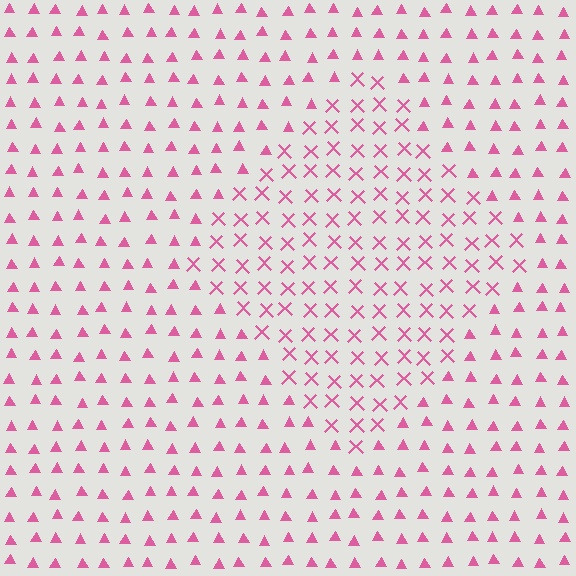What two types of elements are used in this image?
The image uses X marks inside the diamond region and triangles outside it.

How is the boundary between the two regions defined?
The boundary is defined by a change in element shape: X marks inside vs. triangles outside. All elements share the same color and spacing.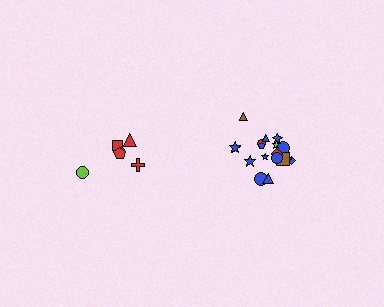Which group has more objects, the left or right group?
The right group.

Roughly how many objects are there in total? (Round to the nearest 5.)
Roughly 25 objects in total.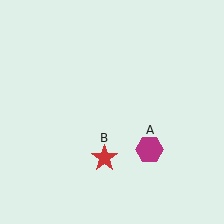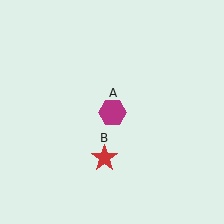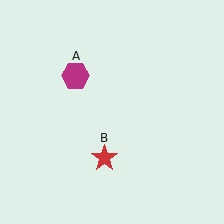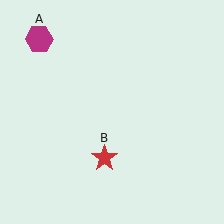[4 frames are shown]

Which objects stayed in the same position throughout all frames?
Red star (object B) remained stationary.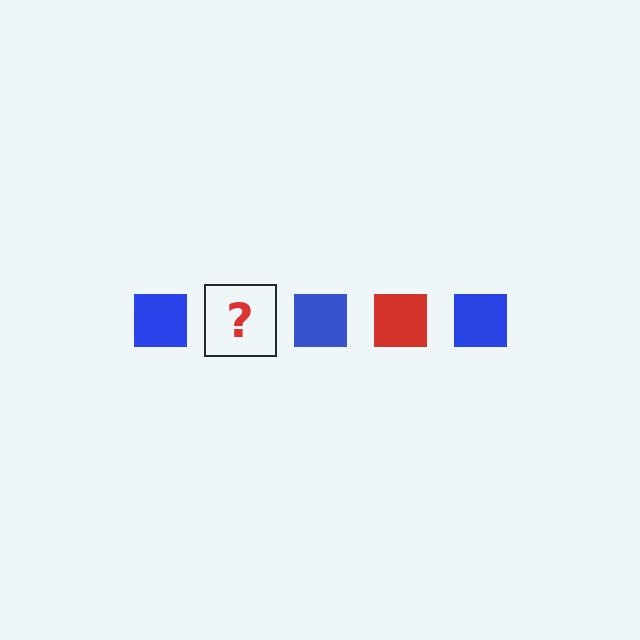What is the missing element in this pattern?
The missing element is a red square.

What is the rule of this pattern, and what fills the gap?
The rule is that the pattern cycles through blue, red squares. The gap should be filled with a red square.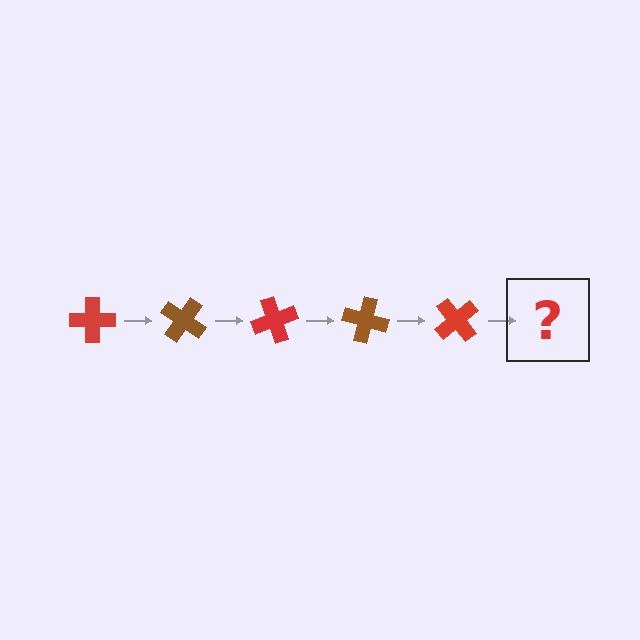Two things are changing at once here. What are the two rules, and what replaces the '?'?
The two rules are that it rotates 35 degrees each step and the color cycles through red and brown. The '?' should be a brown cross, rotated 175 degrees from the start.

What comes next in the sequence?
The next element should be a brown cross, rotated 175 degrees from the start.